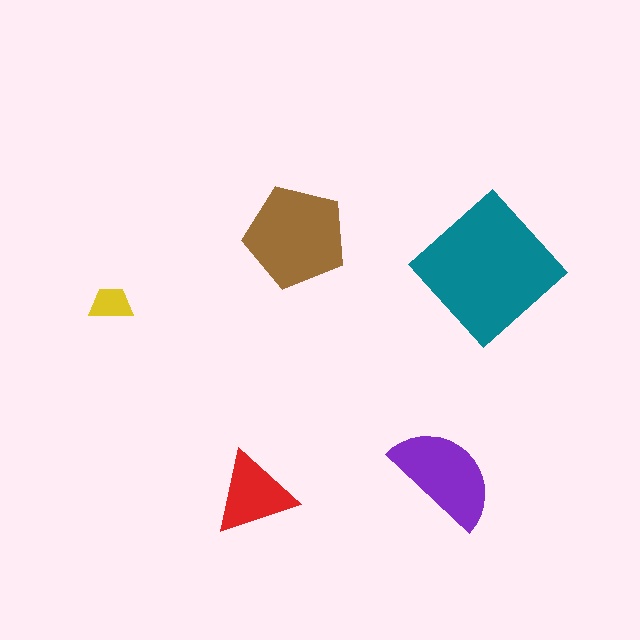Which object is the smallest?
The yellow trapezoid.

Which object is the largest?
The teal diamond.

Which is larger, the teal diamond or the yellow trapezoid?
The teal diamond.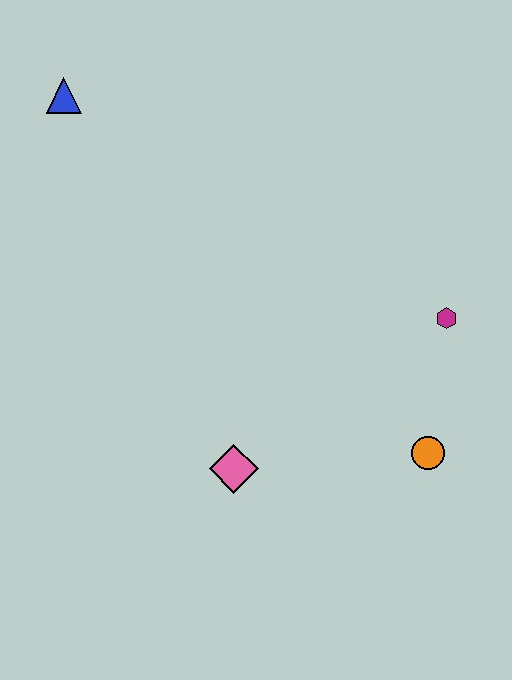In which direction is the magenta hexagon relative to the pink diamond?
The magenta hexagon is to the right of the pink diamond.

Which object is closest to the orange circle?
The magenta hexagon is closest to the orange circle.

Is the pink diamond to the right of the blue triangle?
Yes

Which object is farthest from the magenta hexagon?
The blue triangle is farthest from the magenta hexagon.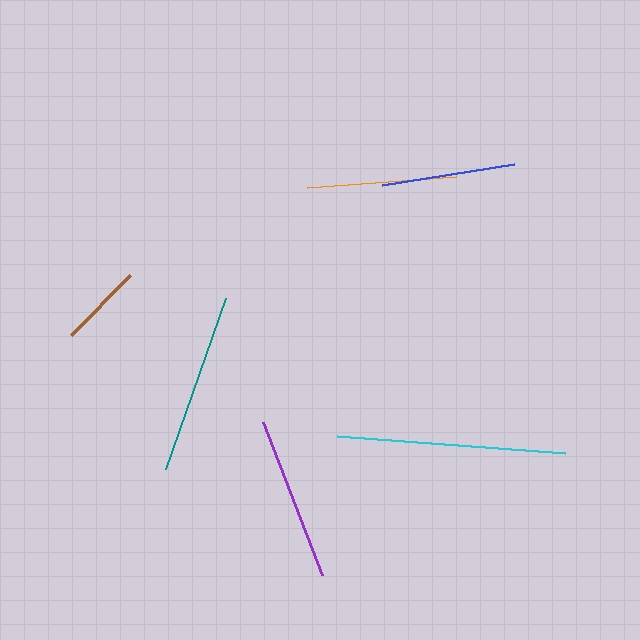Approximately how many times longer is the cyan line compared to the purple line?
The cyan line is approximately 1.4 times the length of the purple line.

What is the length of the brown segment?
The brown segment is approximately 85 pixels long.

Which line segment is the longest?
The cyan line is the longest at approximately 229 pixels.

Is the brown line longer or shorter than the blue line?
The blue line is longer than the brown line.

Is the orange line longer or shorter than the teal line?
The teal line is longer than the orange line.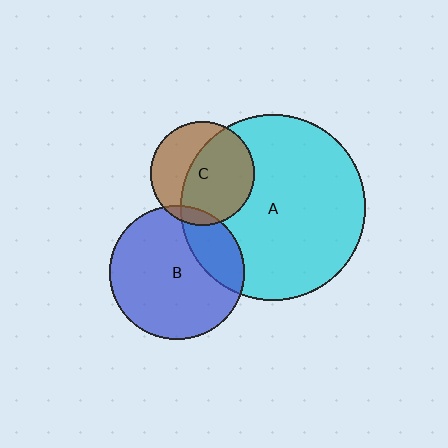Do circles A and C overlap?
Yes.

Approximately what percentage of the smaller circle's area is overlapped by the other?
Approximately 60%.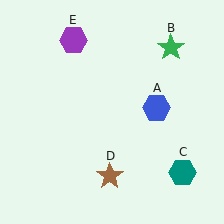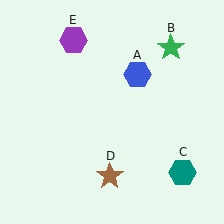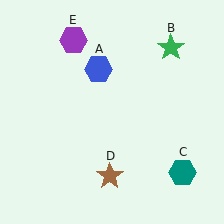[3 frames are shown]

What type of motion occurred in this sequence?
The blue hexagon (object A) rotated counterclockwise around the center of the scene.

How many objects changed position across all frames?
1 object changed position: blue hexagon (object A).